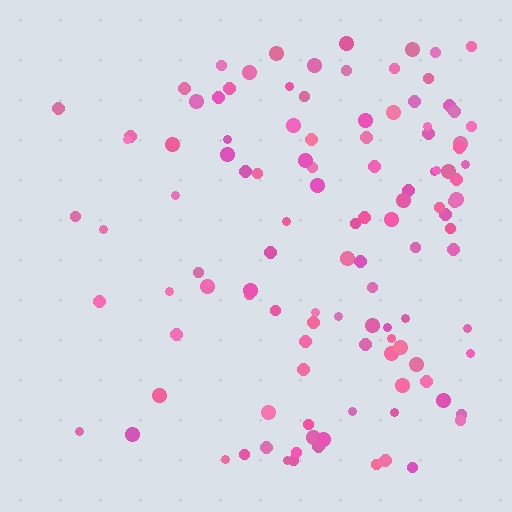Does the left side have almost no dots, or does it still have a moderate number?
Still a moderate number, just noticeably fewer than the right.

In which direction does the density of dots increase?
From left to right, with the right side densest.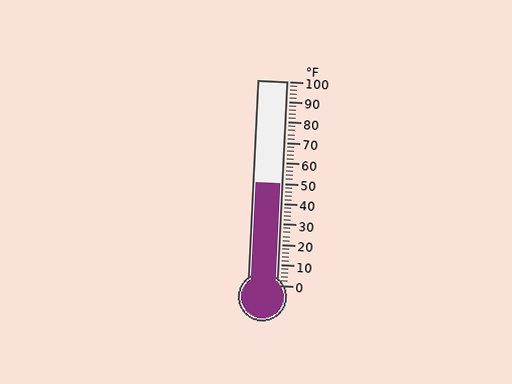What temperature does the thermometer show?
The thermometer shows approximately 50°F.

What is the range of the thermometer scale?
The thermometer scale ranges from 0°F to 100°F.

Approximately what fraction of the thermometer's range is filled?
The thermometer is filled to approximately 50% of its range.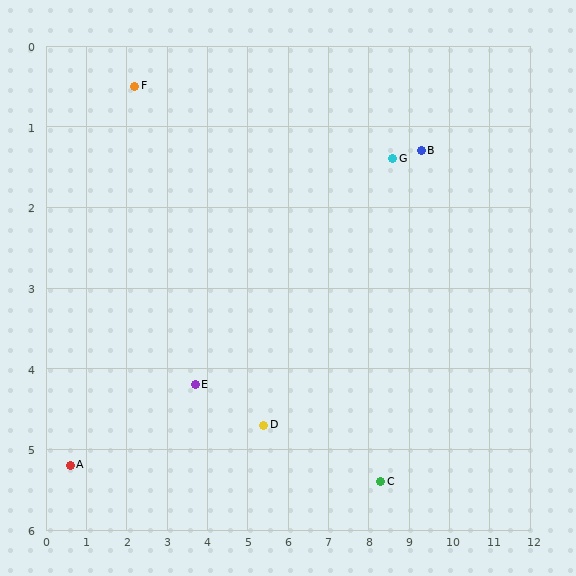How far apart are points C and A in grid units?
Points C and A are about 7.7 grid units apart.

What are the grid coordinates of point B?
Point B is at approximately (9.3, 1.3).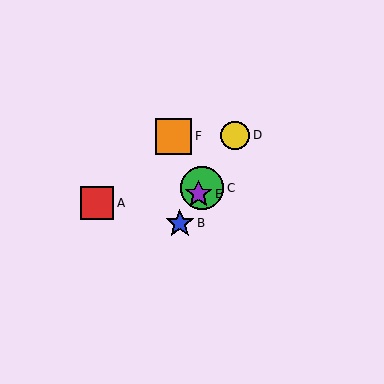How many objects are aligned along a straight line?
4 objects (B, C, D, E) are aligned along a straight line.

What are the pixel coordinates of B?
Object B is at (180, 223).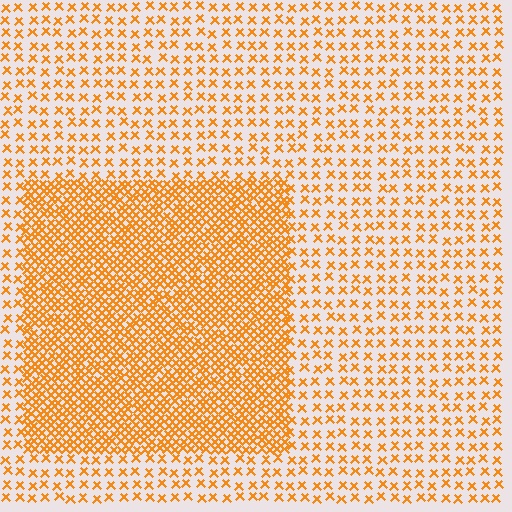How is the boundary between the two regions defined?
The boundary is defined by a change in element density (approximately 2.7x ratio). All elements are the same color, size, and shape.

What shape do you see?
I see a rectangle.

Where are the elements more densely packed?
The elements are more densely packed inside the rectangle boundary.